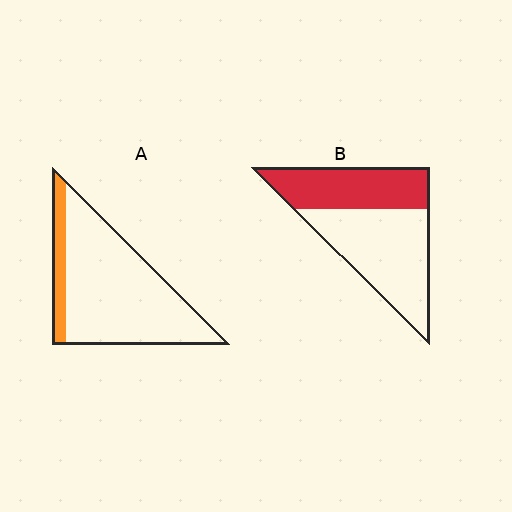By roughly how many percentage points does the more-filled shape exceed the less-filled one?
By roughly 25 percentage points (B over A).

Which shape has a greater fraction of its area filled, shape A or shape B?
Shape B.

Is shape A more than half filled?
No.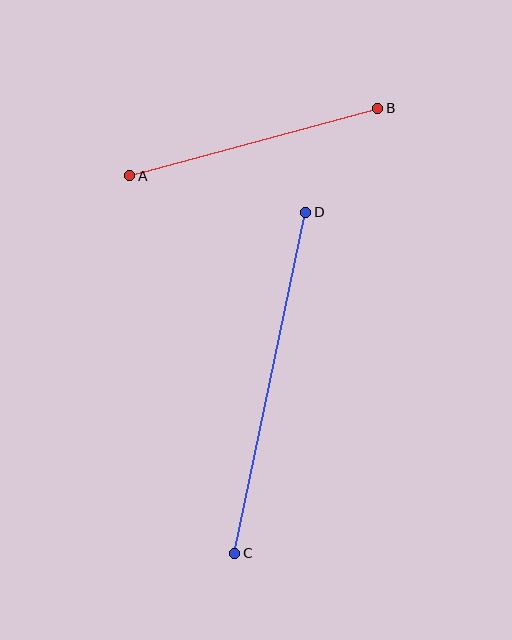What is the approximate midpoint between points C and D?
The midpoint is at approximately (270, 383) pixels.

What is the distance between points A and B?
The distance is approximately 257 pixels.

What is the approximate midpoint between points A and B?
The midpoint is at approximately (254, 142) pixels.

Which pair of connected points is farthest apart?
Points C and D are farthest apart.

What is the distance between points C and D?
The distance is approximately 348 pixels.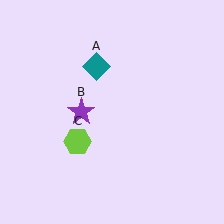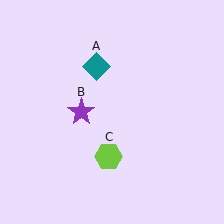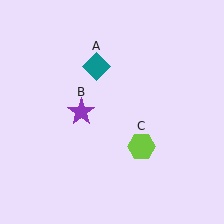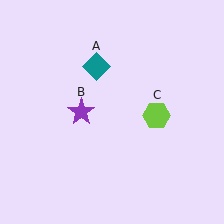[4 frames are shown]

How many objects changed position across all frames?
1 object changed position: lime hexagon (object C).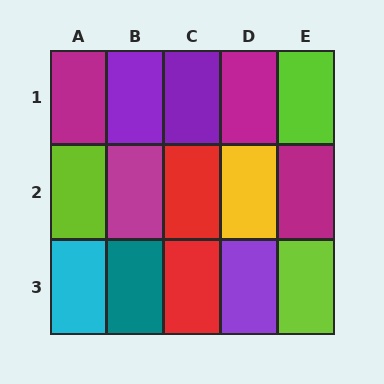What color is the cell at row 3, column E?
Lime.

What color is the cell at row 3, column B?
Teal.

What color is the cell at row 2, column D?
Yellow.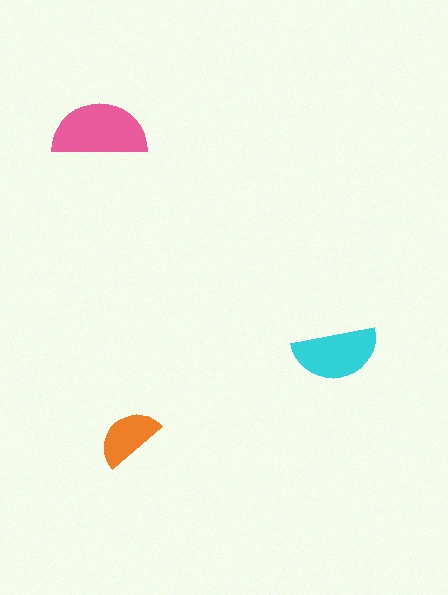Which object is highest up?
The pink semicircle is topmost.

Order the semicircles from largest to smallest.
the pink one, the cyan one, the orange one.